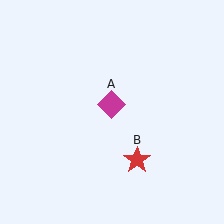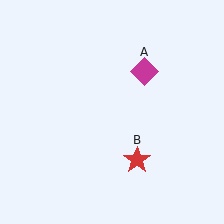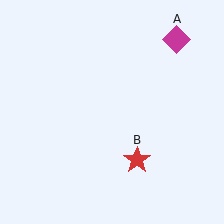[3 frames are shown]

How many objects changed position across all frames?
1 object changed position: magenta diamond (object A).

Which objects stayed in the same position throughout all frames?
Red star (object B) remained stationary.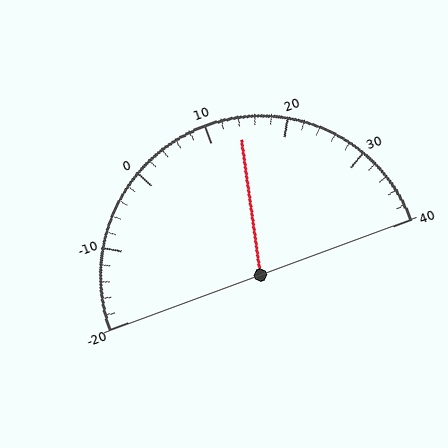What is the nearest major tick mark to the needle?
The nearest major tick mark is 10.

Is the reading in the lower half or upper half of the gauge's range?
The reading is in the upper half of the range (-20 to 40).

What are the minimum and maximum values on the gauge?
The gauge ranges from -20 to 40.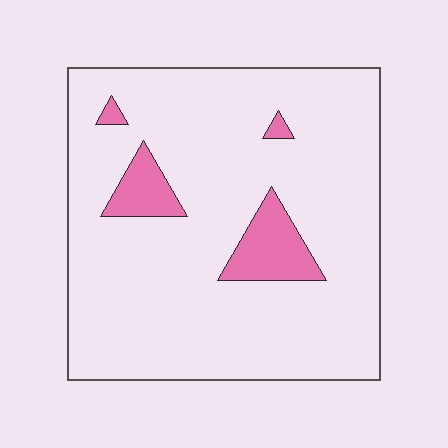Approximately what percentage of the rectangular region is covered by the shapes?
Approximately 10%.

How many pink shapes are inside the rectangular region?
4.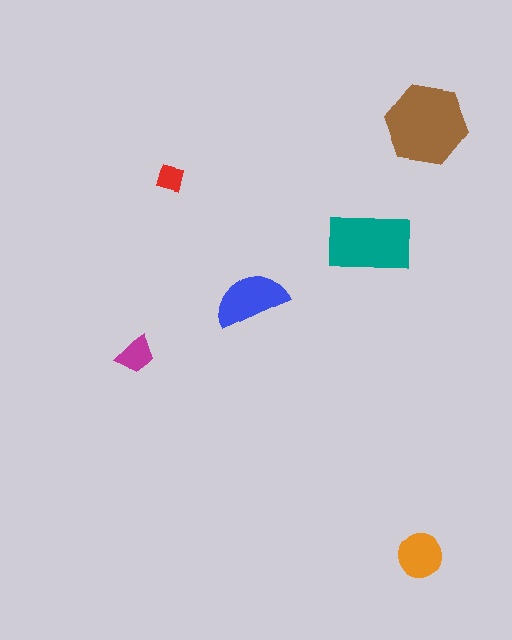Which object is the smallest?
The red square.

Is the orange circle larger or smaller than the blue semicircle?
Smaller.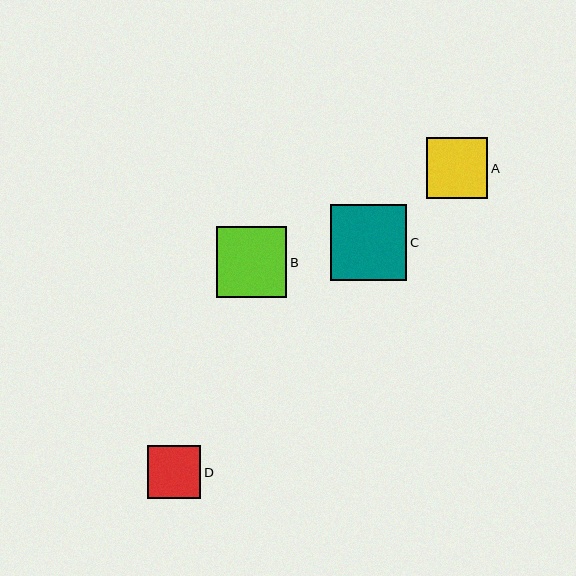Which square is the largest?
Square C is the largest with a size of approximately 76 pixels.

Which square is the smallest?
Square D is the smallest with a size of approximately 54 pixels.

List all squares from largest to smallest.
From largest to smallest: C, B, A, D.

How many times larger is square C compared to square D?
Square C is approximately 1.4 times the size of square D.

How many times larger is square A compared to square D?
Square A is approximately 1.1 times the size of square D.